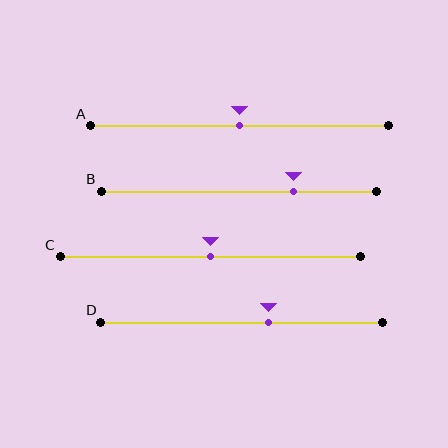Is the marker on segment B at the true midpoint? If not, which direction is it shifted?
No, the marker on segment B is shifted to the right by about 20% of the segment length.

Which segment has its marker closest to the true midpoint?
Segment A has its marker closest to the true midpoint.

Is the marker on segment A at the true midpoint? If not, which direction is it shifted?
Yes, the marker on segment A is at the true midpoint.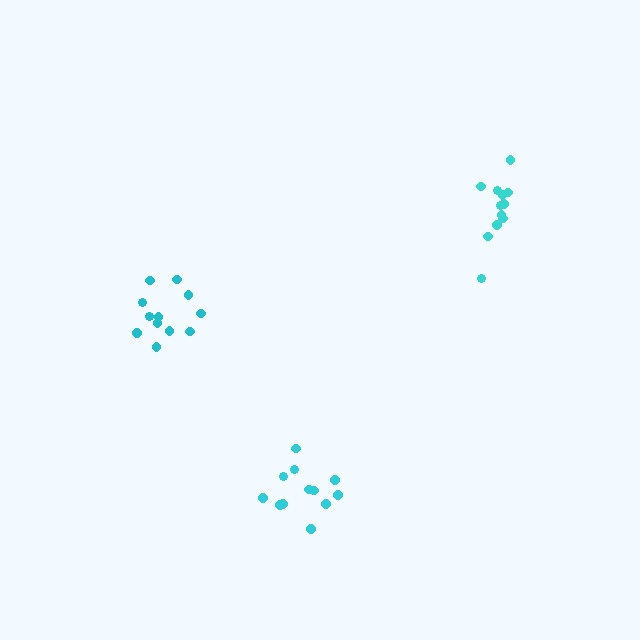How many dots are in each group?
Group 1: 12 dots, Group 2: 12 dots, Group 3: 12 dots (36 total).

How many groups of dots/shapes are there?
There are 3 groups.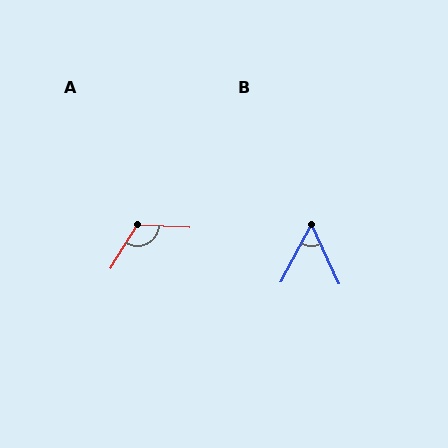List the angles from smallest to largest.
B (53°), A (120°).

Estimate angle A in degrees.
Approximately 120 degrees.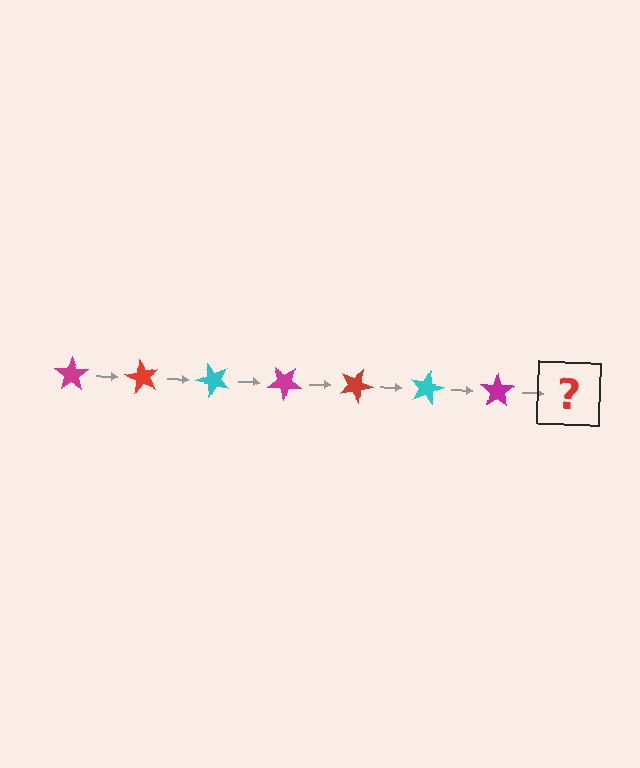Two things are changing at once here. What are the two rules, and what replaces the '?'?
The two rules are that it rotates 60 degrees each step and the color cycles through magenta, red, and cyan. The '?' should be a red star, rotated 420 degrees from the start.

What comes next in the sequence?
The next element should be a red star, rotated 420 degrees from the start.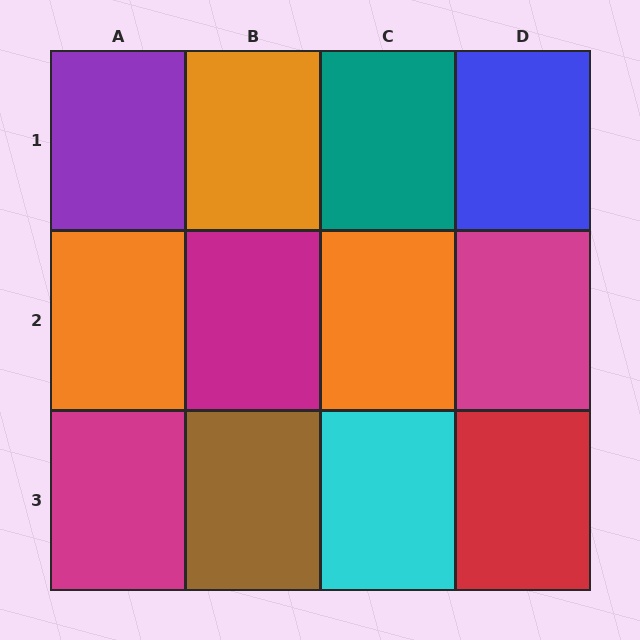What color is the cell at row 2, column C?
Orange.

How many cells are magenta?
3 cells are magenta.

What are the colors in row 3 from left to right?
Magenta, brown, cyan, red.